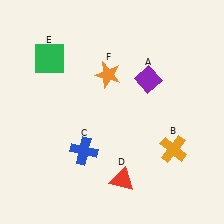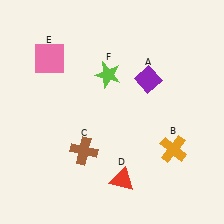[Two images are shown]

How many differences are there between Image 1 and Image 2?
There are 3 differences between the two images.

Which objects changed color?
C changed from blue to brown. E changed from green to pink. F changed from orange to lime.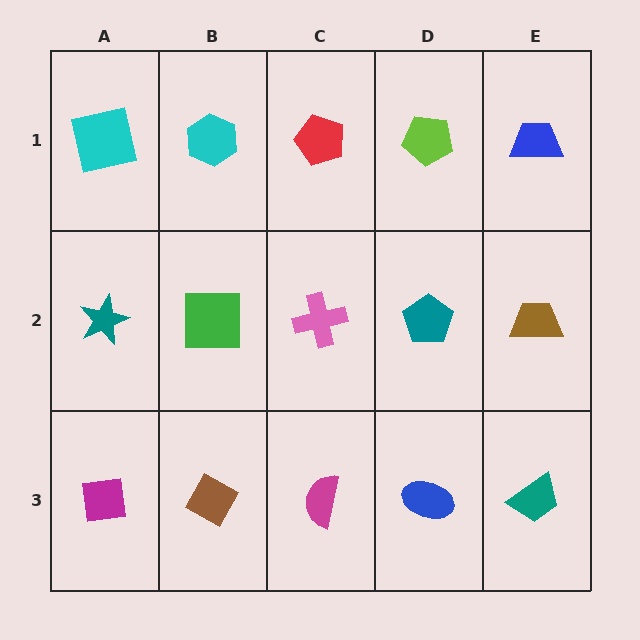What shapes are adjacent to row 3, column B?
A green square (row 2, column B), a magenta square (row 3, column A), a magenta semicircle (row 3, column C).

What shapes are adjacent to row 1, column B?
A green square (row 2, column B), a cyan square (row 1, column A), a red pentagon (row 1, column C).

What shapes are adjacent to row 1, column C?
A pink cross (row 2, column C), a cyan hexagon (row 1, column B), a lime pentagon (row 1, column D).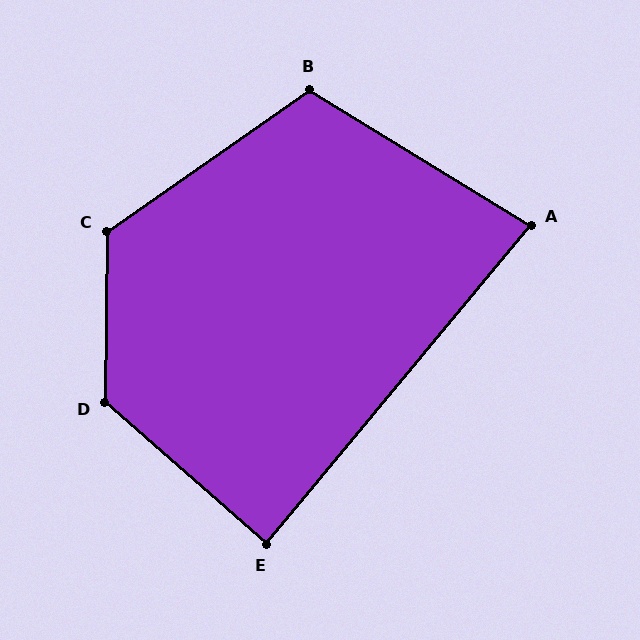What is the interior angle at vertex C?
Approximately 126 degrees (obtuse).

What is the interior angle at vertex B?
Approximately 113 degrees (obtuse).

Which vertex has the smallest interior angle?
A, at approximately 82 degrees.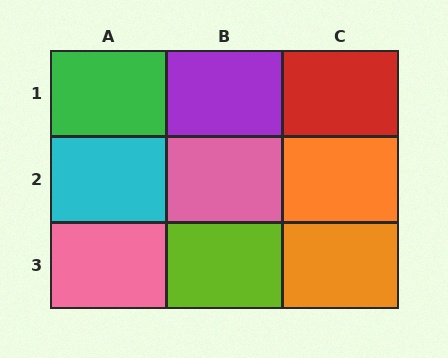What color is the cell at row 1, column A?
Green.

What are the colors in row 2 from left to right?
Cyan, pink, orange.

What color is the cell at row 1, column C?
Red.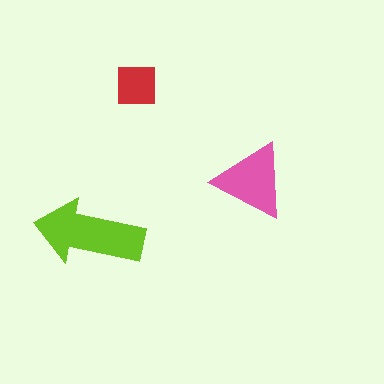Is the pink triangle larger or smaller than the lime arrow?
Smaller.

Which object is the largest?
The lime arrow.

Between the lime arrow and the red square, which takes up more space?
The lime arrow.